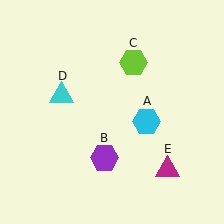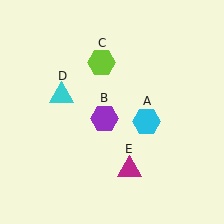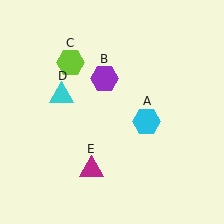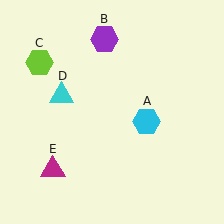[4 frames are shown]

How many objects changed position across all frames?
3 objects changed position: purple hexagon (object B), lime hexagon (object C), magenta triangle (object E).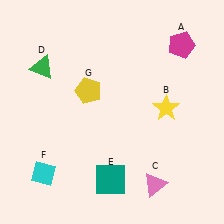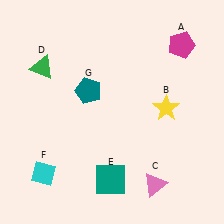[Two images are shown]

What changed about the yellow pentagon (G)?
In Image 1, G is yellow. In Image 2, it changed to teal.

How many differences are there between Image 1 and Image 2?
There is 1 difference between the two images.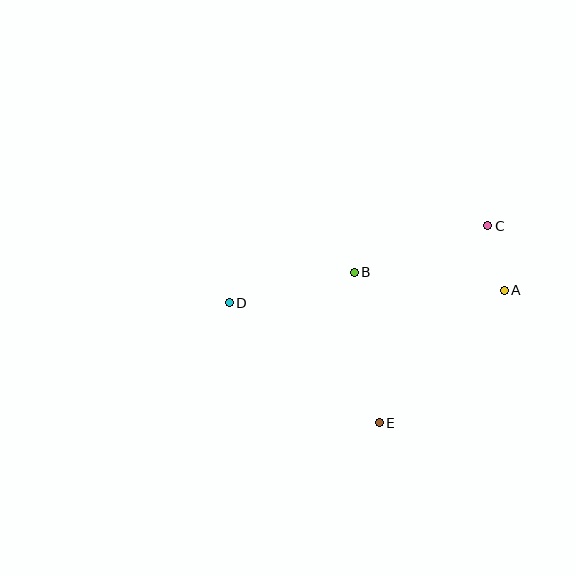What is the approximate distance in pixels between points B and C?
The distance between B and C is approximately 141 pixels.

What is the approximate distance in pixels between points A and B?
The distance between A and B is approximately 151 pixels.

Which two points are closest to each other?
Points A and C are closest to each other.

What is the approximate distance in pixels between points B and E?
The distance between B and E is approximately 153 pixels.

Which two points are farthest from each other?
Points A and D are farthest from each other.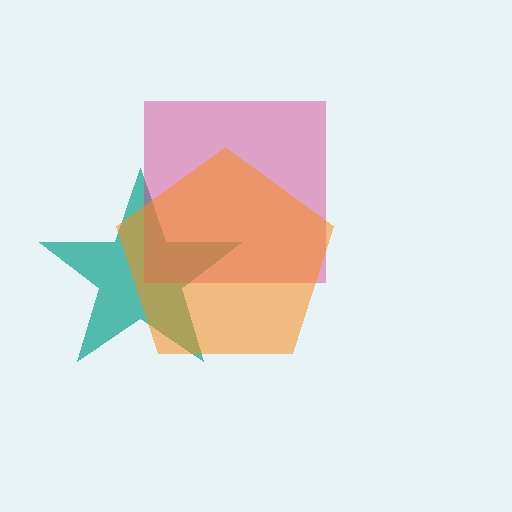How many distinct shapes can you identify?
There are 3 distinct shapes: a teal star, a magenta square, an orange pentagon.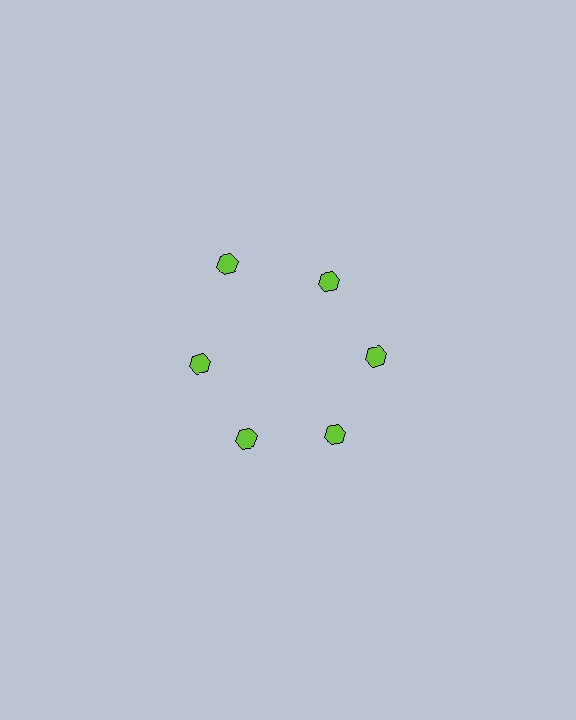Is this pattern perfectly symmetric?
No. The 6 lime hexagons are arranged in a ring, but one element near the 11 o'clock position is pushed outward from the center, breaking the 6-fold rotational symmetry.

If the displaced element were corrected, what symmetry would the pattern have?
It would have 6-fold rotational symmetry — the pattern would map onto itself every 60 degrees.